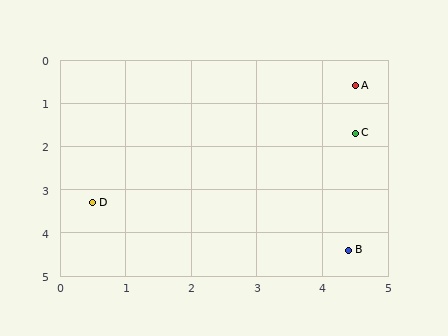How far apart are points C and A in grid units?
Points C and A are about 1.1 grid units apart.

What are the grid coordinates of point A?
Point A is at approximately (4.5, 0.6).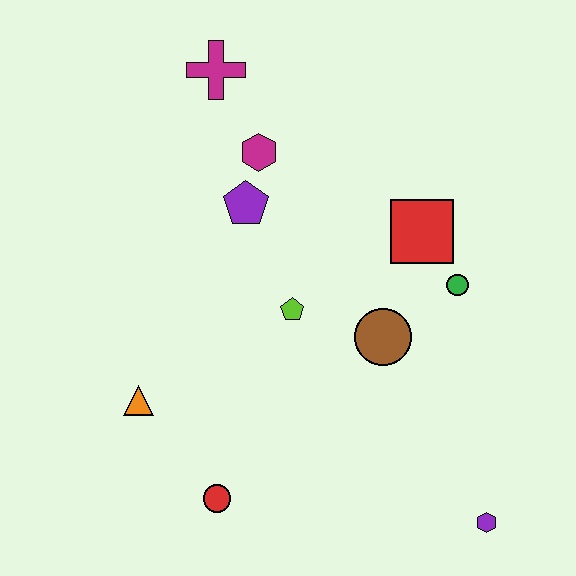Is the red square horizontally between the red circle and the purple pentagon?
No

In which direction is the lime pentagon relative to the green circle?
The lime pentagon is to the left of the green circle.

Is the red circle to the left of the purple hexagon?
Yes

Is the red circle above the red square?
No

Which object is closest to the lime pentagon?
The brown circle is closest to the lime pentagon.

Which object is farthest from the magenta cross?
The purple hexagon is farthest from the magenta cross.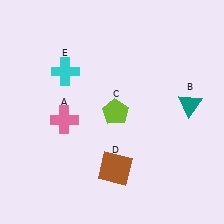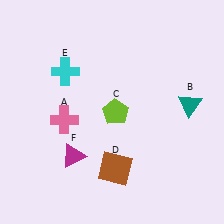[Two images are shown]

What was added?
A magenta triangle (F) was added in Image 2.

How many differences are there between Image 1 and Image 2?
There is 1 difference between the two images.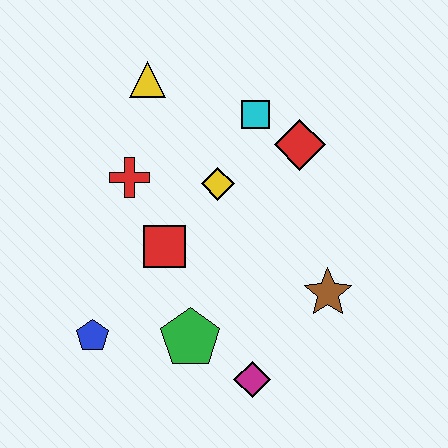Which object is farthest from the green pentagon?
The yellow triangle is farthest from the green pentagon.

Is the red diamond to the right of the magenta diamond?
Yes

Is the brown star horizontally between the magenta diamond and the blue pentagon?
No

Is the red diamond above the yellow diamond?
Yes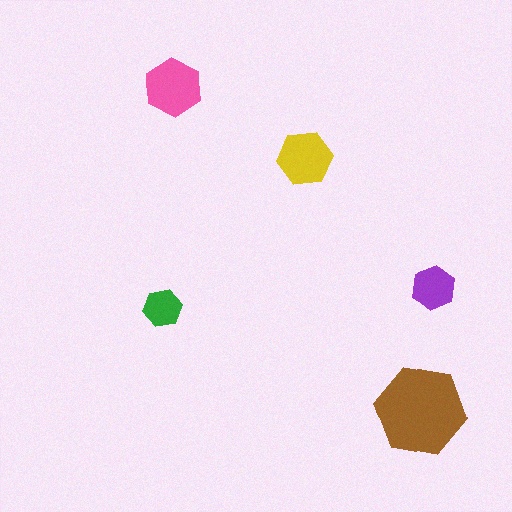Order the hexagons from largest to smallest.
the brown one, the pink one, the yellow one, the purple one, the green one.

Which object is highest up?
The pink hexagon is topmost.